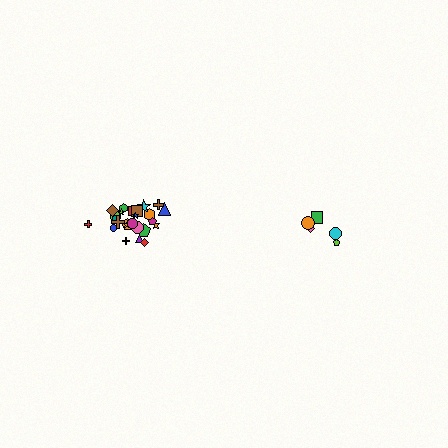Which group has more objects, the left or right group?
The left group.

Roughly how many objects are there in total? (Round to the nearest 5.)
Roughly 30 objects in total.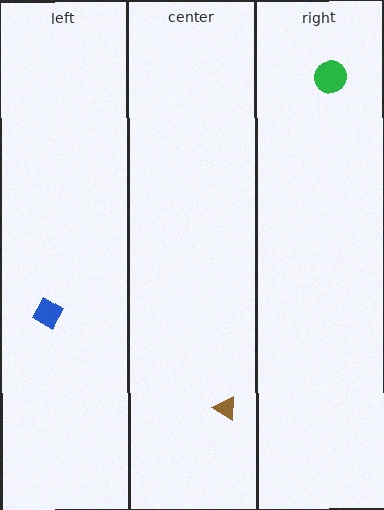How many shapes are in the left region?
1.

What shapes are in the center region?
The brown triangle.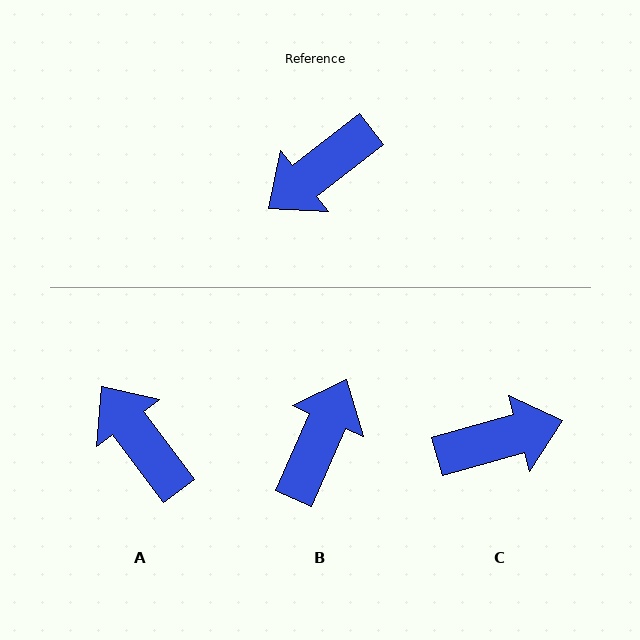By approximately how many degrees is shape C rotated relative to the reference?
Approximately 158 degrees counter-clockwise.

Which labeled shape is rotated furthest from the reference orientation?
C, about 158 degrees away.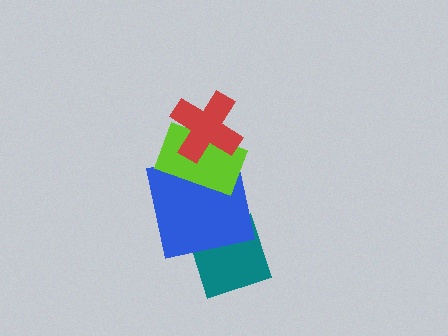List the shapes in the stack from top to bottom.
From top to bottom: the red cross, the lime rectangle, the blue square, the teal diamond.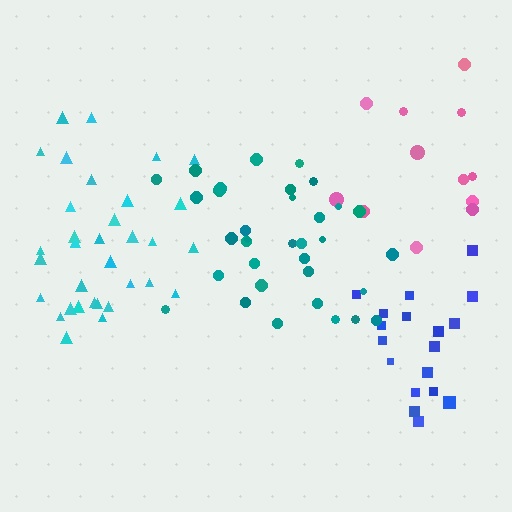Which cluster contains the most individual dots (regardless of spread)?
Cyan (34).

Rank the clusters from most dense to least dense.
teal, blue, cyan, pink.